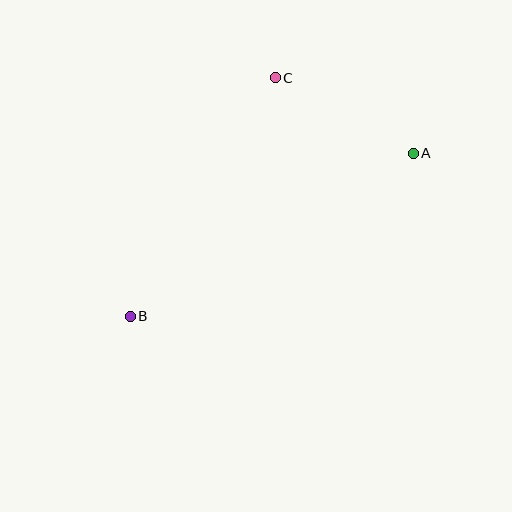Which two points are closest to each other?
Points A and C are closest to each other.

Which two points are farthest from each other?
Points A and B are farthest from each other.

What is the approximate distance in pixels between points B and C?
The distance between B and C is approximately 279 pixels.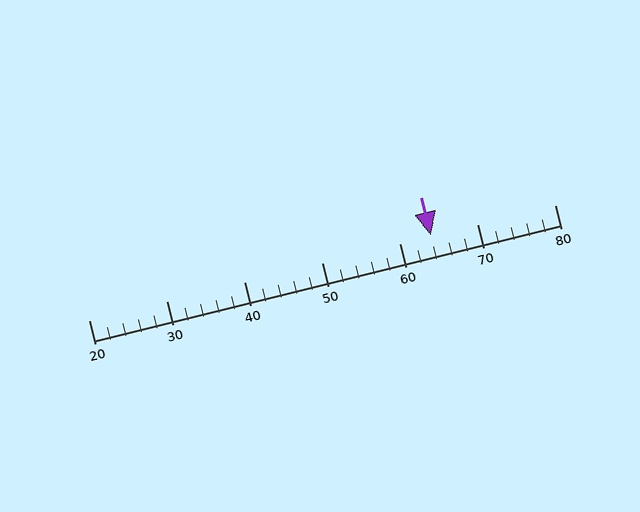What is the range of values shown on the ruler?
The ruler shows values from 20 to 80.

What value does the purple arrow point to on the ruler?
The purple arrow points to approximately 64.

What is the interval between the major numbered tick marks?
The major tick marks are spaced 10 units apart.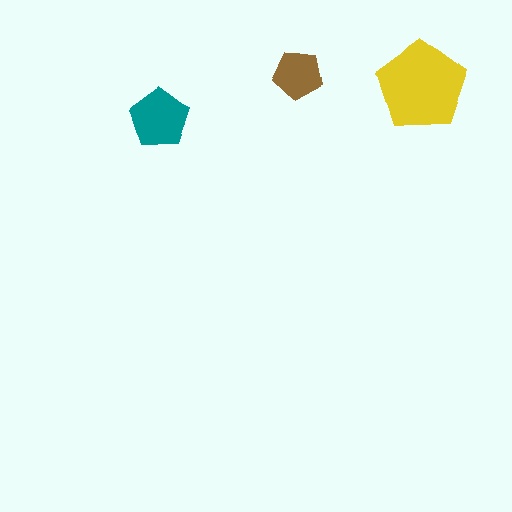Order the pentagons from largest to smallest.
the yellow one, the teal one, the brown one.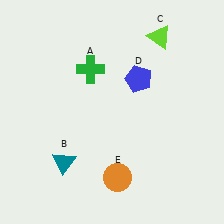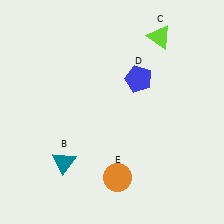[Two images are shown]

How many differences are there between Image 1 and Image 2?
There is 1 difference between the two images.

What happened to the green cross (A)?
The green cross (A) was removed in Image 2. It was in the top-left area of Image 1.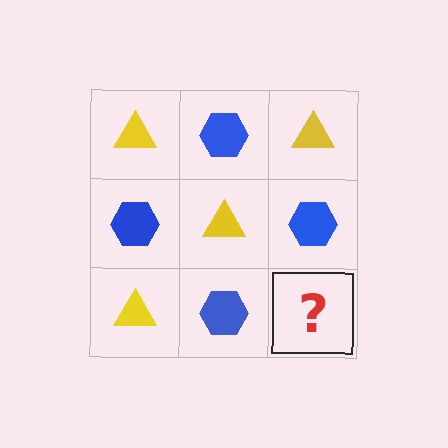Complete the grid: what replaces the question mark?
The question mark should be replaced with a yellow triangle.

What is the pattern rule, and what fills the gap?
The rule is that it alternates yellow triangle and blue hexagon in a checkerboard pattern. The gap should be filled with a yellow triangle.